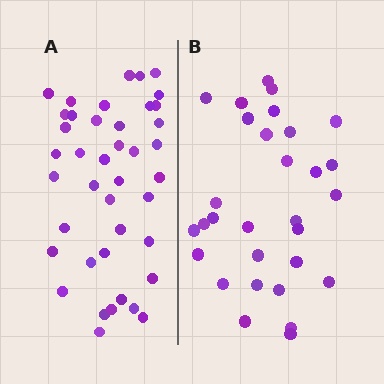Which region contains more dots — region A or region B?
Region A (the left region) has more dots.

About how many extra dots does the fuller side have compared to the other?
Region A has roughly 12 or so more dots than region B.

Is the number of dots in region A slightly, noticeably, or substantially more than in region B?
Region A has noticeably more, but not dramatically so. The ratio is roughly 1.4 to 1.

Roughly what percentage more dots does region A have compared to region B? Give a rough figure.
About 35% more.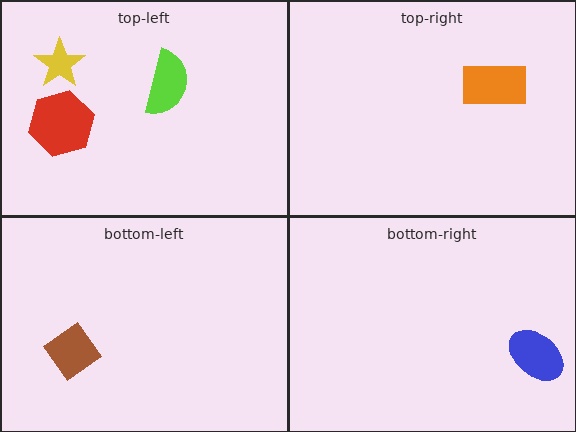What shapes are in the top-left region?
The yellow star, the red hexagon, the lime semicircle.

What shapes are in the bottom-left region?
The brown diamond.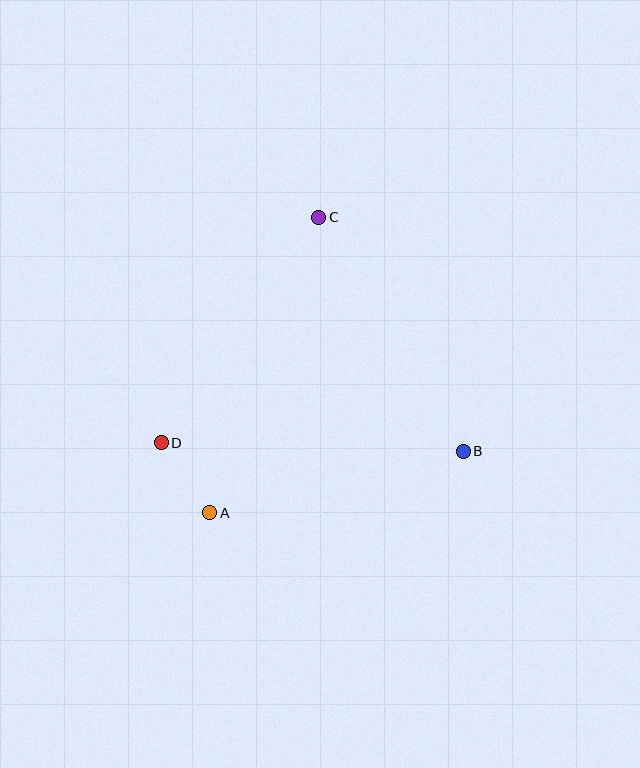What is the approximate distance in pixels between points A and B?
The distance between A and B is approximately 261 pixels.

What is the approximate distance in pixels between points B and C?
The distance between B and C is approximately 275 pixels.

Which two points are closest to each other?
Points A and D are closest to each other.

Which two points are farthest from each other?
Points A and C are farthest from each other.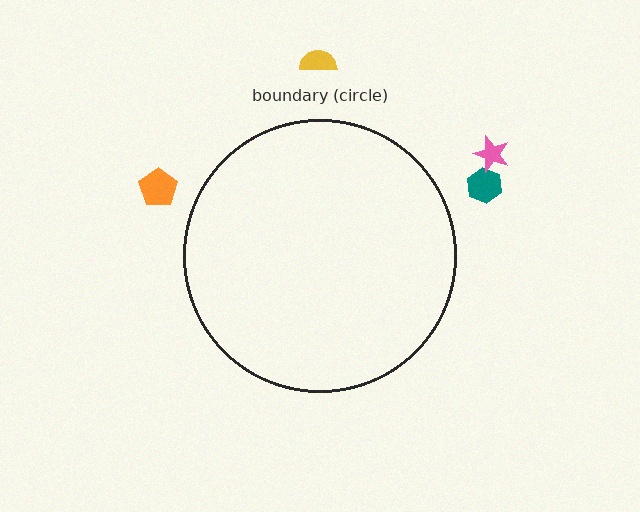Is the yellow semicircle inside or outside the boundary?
Outside.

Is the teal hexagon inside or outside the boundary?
Outside.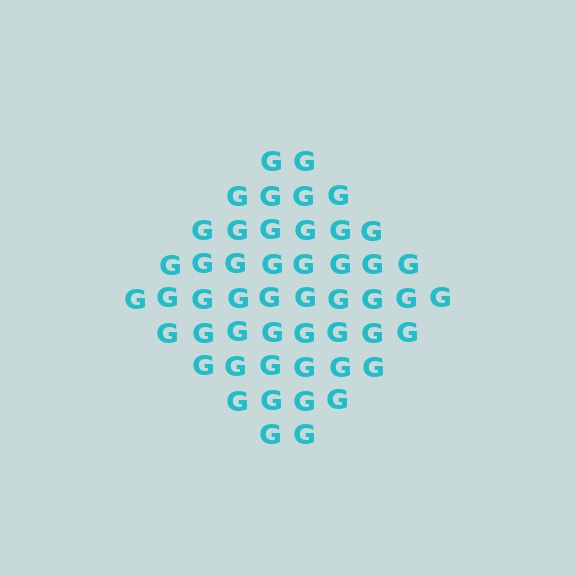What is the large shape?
The large shape is a diamond.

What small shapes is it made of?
It is made of small letter G's.